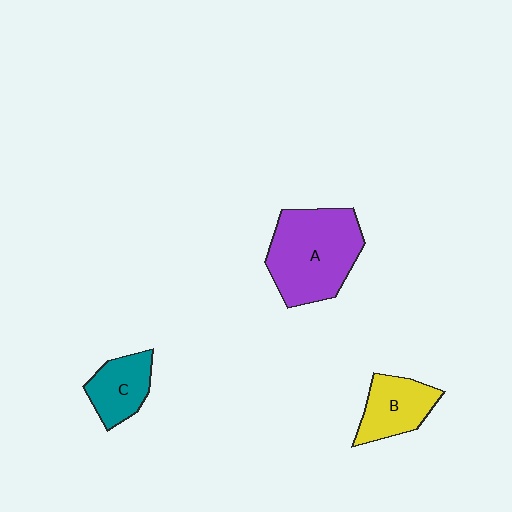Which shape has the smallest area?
Shape C (teal).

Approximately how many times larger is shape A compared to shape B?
Approximately 1.9 times.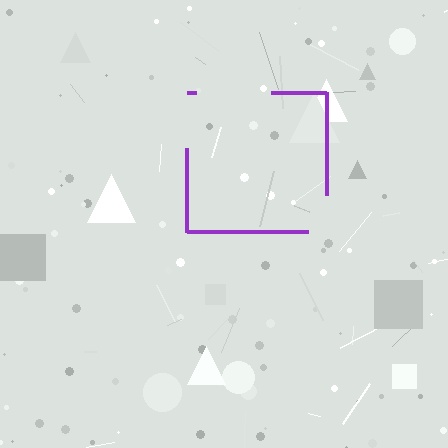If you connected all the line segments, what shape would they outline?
They would outline a square.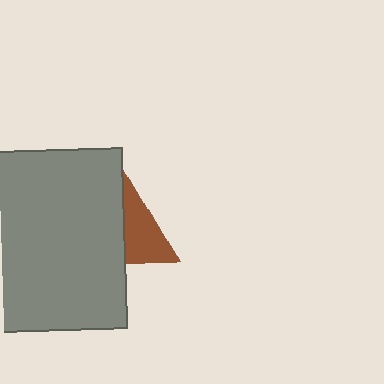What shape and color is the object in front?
The object in front is a gray rectangle.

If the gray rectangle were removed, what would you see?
You would see the complete brown triangle.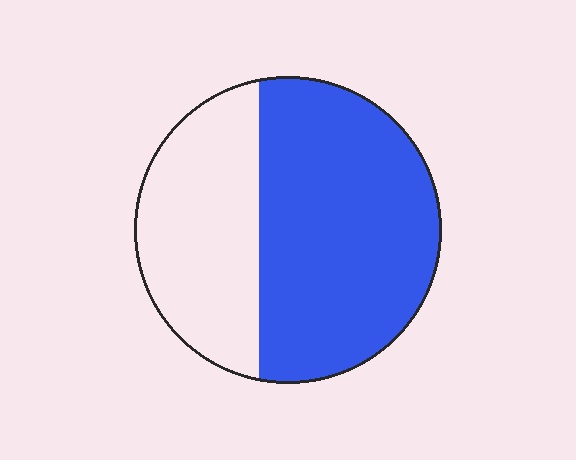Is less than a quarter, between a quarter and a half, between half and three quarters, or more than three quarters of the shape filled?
Between half and three quarters.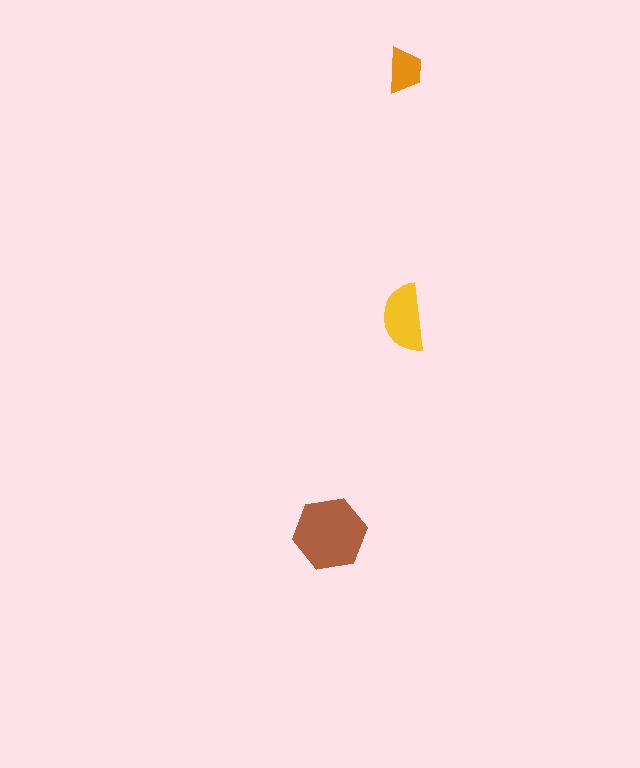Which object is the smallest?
The orange trapezoid.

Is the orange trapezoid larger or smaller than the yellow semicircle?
Smaller.